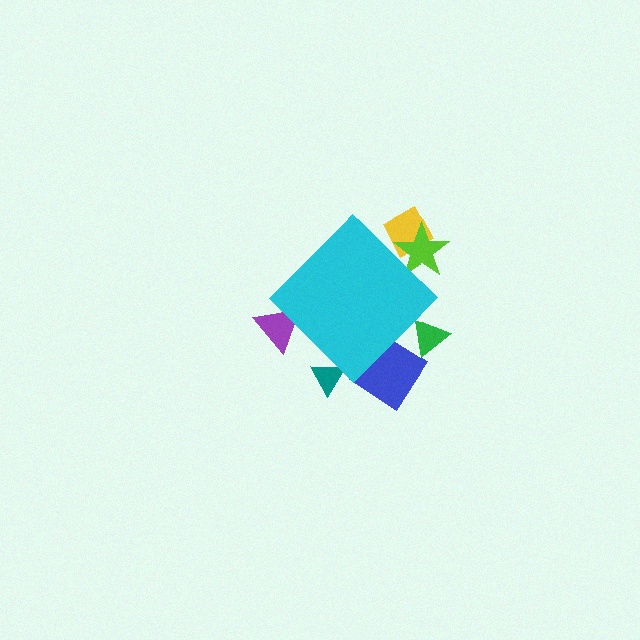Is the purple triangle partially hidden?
Yes, the purple triangle is partially hidden behind the cyan diamond.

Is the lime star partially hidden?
Yes, the lime star is partially hidden behind the cyan diamond.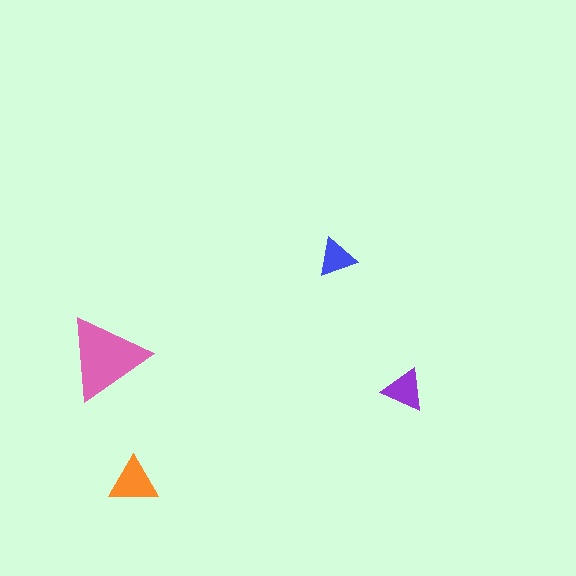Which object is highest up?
The blue triangle is topmost.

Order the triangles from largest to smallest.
the pink one, the orange one, the purple one, the blue one.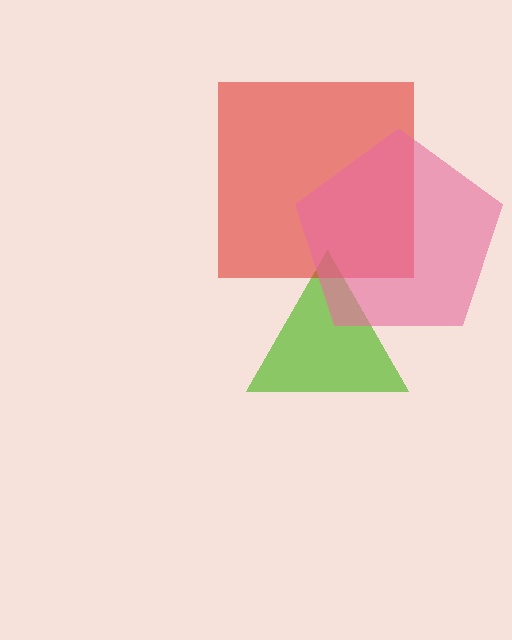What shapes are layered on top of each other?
The layered shapes are: a lime triangle, a red square, a pink pentagon.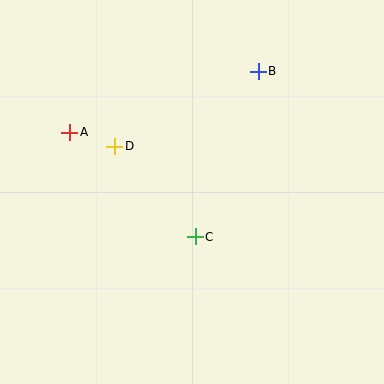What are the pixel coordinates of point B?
Point B is at (258, 71).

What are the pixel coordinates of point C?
Point C is at (195, 237).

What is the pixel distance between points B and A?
The distance between B and A is 198 pixels.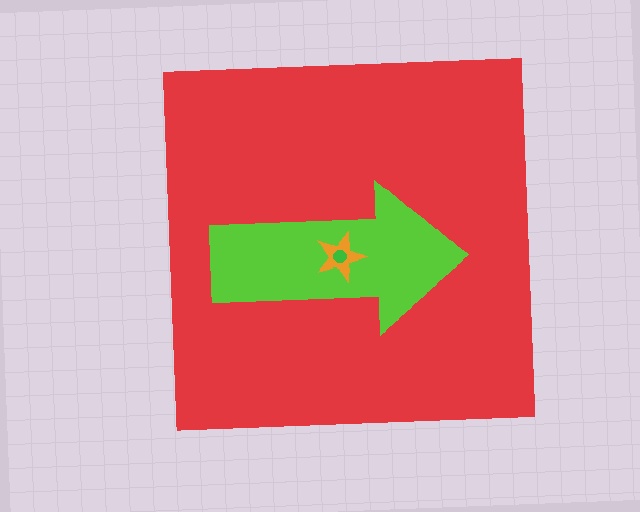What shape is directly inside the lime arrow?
The orange star.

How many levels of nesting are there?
4.